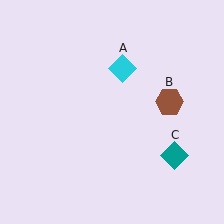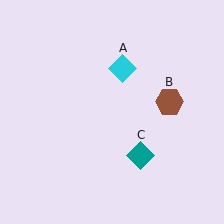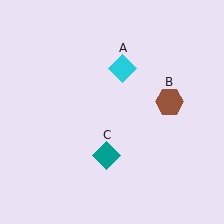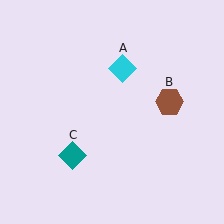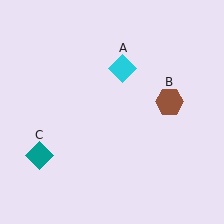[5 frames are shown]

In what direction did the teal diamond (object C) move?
The teal diamond (object C) moved left.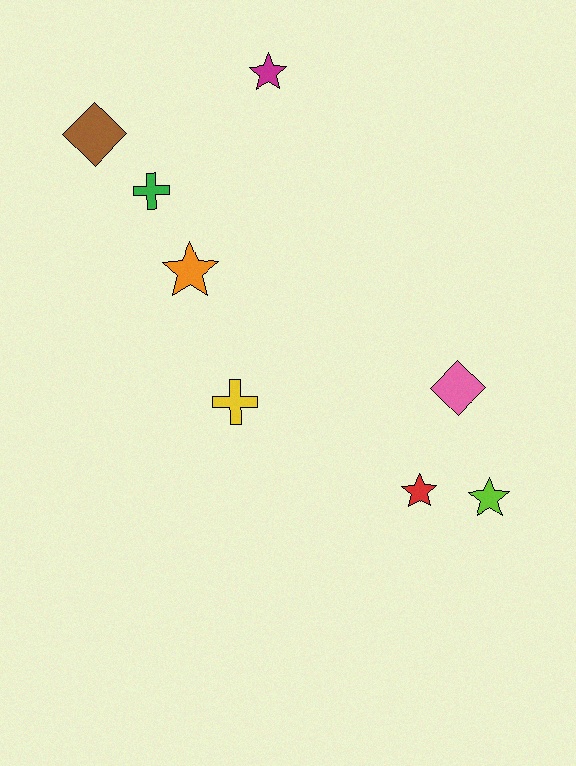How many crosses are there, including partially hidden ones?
There are 2 crosses.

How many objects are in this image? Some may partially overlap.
There are 8 objects.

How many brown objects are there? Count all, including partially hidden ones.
There is 1 brown object.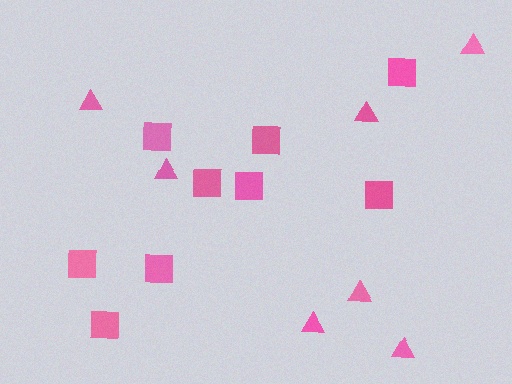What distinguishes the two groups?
There are 2 groups: one group of triangles (7) and one group of squares (9).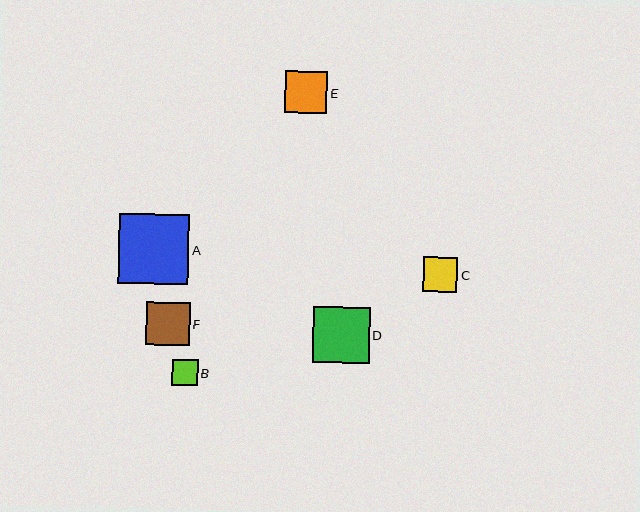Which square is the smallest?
Square B is the smallest with a size of approximately 26 pixels.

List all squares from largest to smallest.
From largest to smallest: A, D, F, E, C, B.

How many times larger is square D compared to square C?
Square D is approximately 1.6 times the size of square C.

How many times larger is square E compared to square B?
Square E is approximately 1.6 times the size of square B.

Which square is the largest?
Square A is the largest with a size of approximately 70 pixels.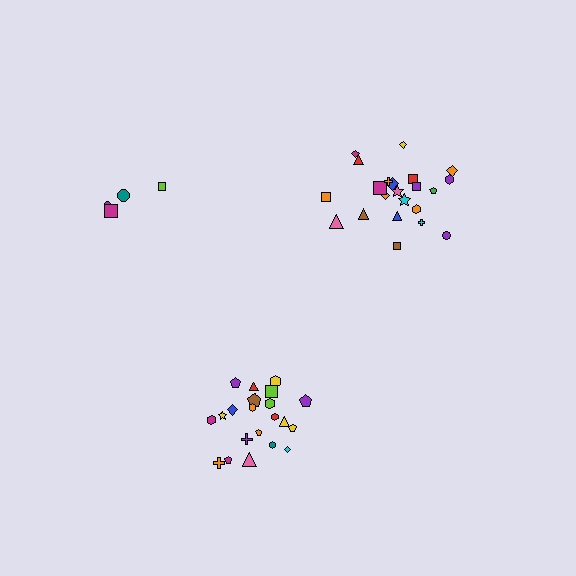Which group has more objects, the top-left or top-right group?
The top-right group.